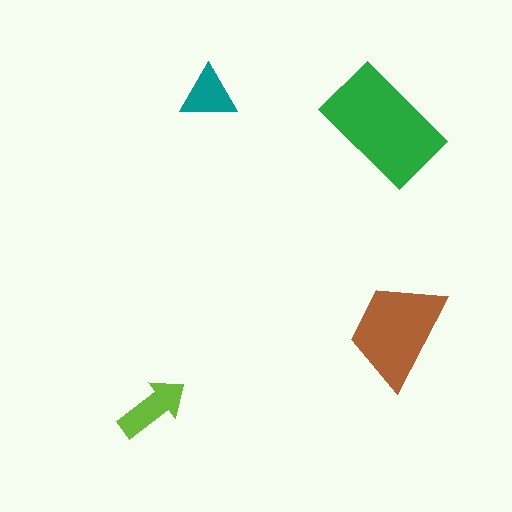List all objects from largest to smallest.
The green rectangle, the brown trapezoid, the lime arrow, the teal triangle.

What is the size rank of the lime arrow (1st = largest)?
3rd.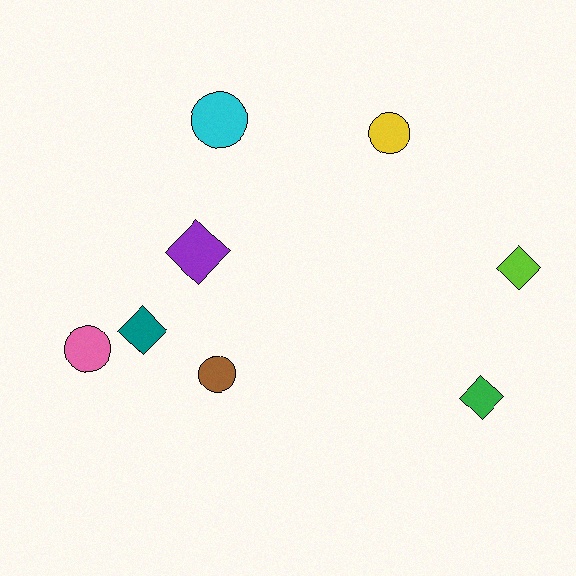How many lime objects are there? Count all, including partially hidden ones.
There is 1 lime object.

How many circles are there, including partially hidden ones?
There are 4 circles.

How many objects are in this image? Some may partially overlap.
There are 8 objects.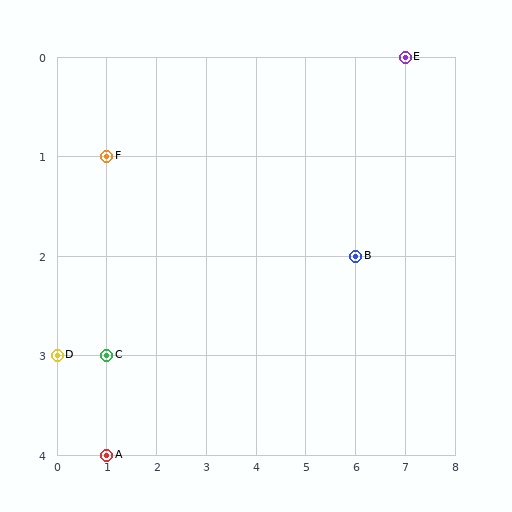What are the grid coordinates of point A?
Point A is at grid coordinates (1, 4).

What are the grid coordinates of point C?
Point C is at grid coordinates (1, 3).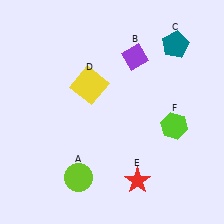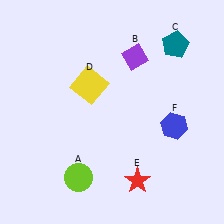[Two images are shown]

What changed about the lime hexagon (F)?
In Image 1, F is lime. In Image 2, it changed to blue.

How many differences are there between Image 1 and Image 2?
There is 1 difference between the two images.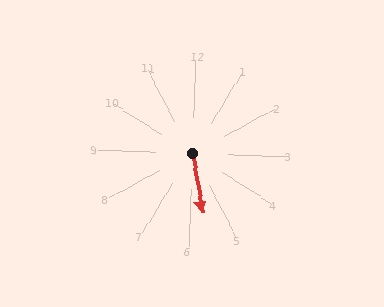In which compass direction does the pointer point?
South.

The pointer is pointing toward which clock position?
Roughly 6 o'clock.